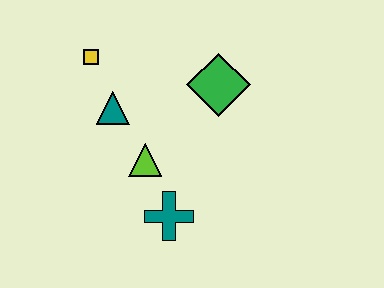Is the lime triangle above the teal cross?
Yes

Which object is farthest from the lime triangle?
The yellow square is farthest from the lime triangle.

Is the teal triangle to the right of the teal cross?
No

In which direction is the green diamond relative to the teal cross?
The green diamond is above the teal cross.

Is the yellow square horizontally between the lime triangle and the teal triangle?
No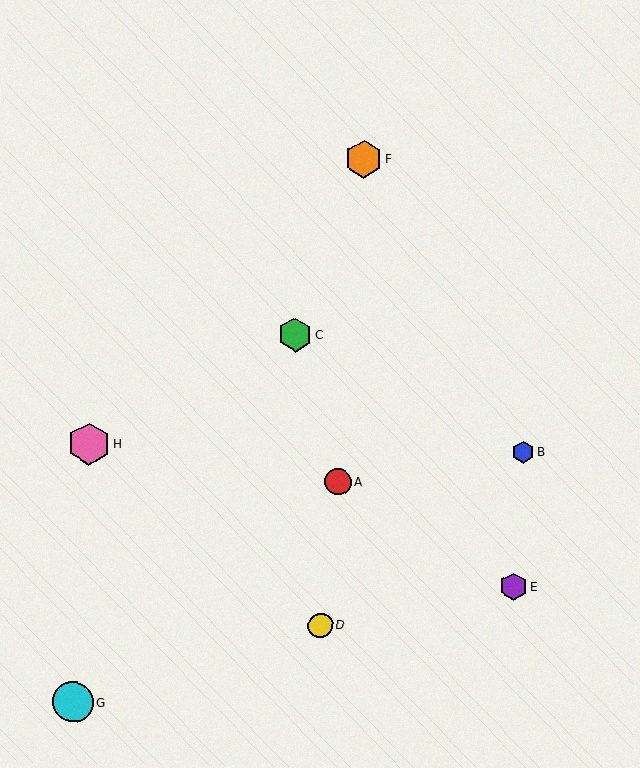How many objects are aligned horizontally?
2 objects (B, H) are aligned horizontally.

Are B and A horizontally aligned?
No, B is at y≈452 and A is at y≈482.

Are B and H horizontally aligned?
Yes, both are at y≈452.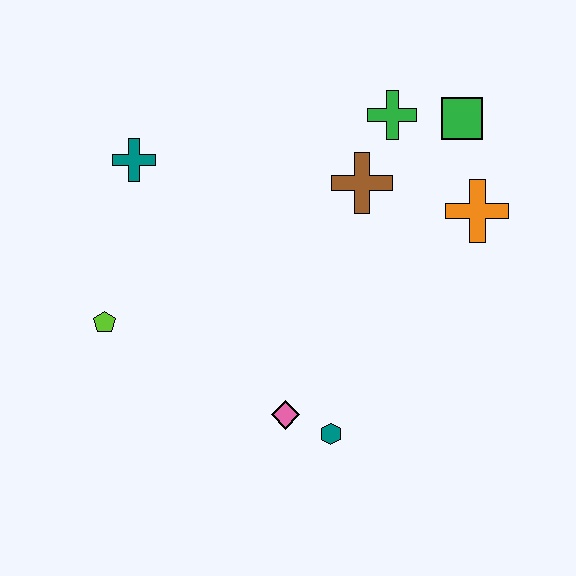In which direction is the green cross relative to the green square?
The green cross is to the left of the green square.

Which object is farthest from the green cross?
The lime pentagon is farthest from the green cross.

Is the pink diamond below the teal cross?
Yes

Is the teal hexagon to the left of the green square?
Yes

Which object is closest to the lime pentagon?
The teal cross is closest to the lime pentagon.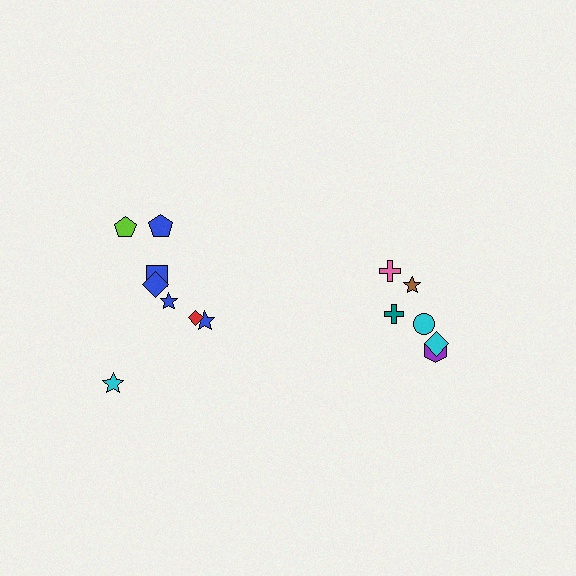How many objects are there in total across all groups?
There are 14 objects.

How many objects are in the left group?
There are 8 objects.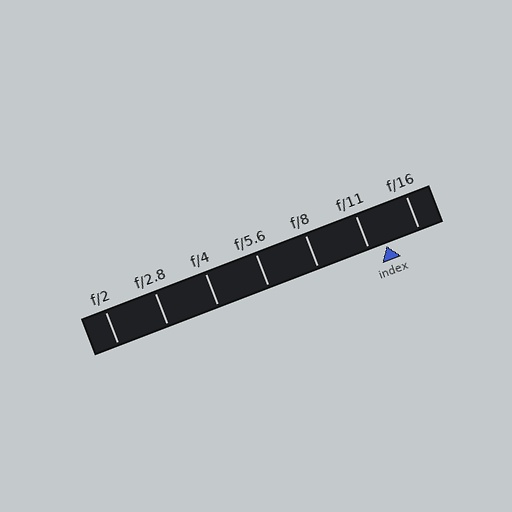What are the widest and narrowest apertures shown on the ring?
The widest aperture shown is f/2 and the narrowest is f/16.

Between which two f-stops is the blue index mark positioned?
The index mark is between f/11 and f/16.